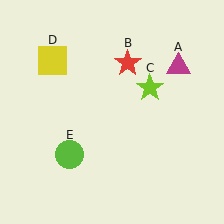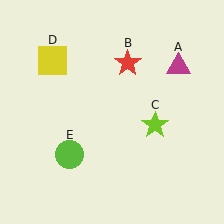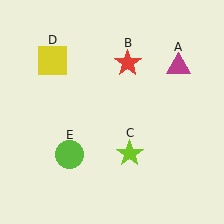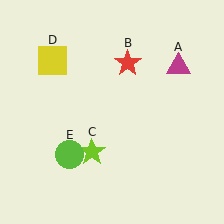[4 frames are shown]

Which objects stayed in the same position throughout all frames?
Magenta triangle (object A) and red star (object B) and yellow square (object D) and lime circle (object E) remained stationary.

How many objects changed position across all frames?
1 object changed position: lime star (object C).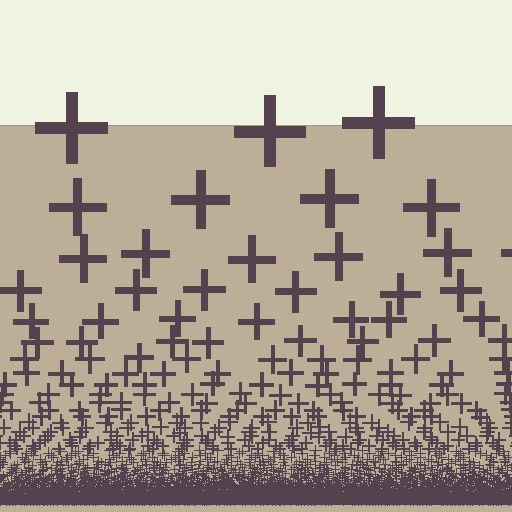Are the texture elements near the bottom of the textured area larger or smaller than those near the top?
Smaller. The gradient is inverted — elements near the bottom are smaller and denser.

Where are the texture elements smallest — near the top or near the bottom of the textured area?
Near the bottom.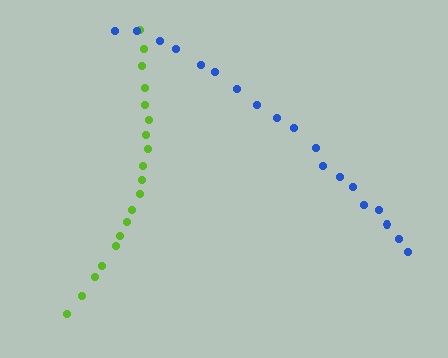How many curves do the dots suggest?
There are 2 distinct paths.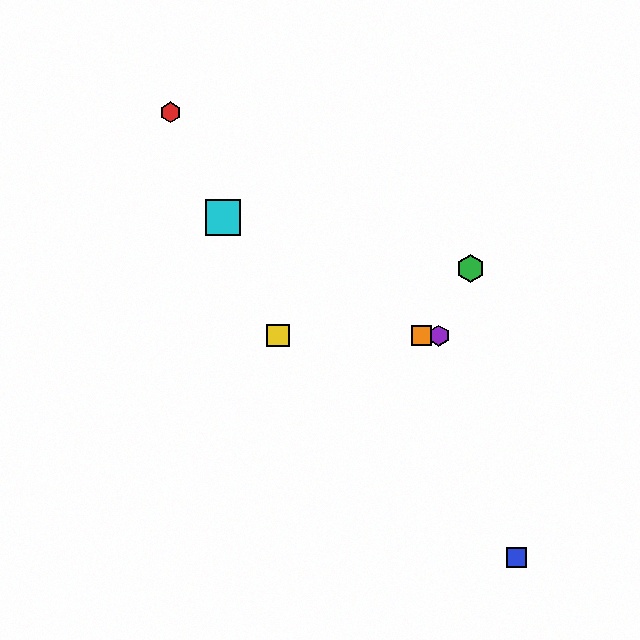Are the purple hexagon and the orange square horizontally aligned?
Yes, both are at y≈336.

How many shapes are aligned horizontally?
3 shapes (the yellow square, the purple hexagon, the orange square) are aligned horizontally.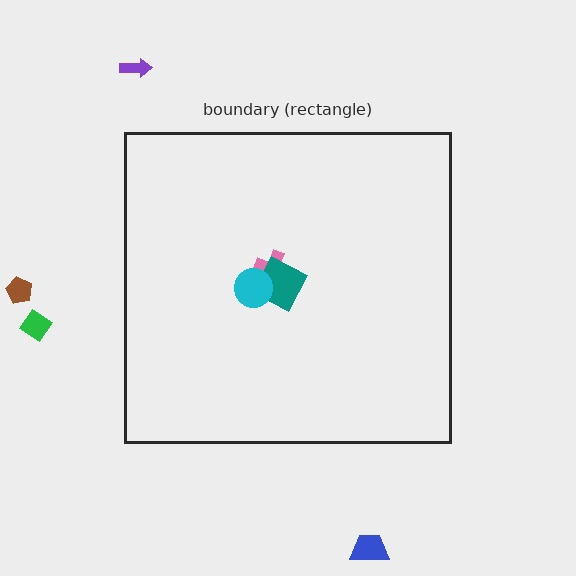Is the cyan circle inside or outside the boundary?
Inside.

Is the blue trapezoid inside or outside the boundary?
Outside.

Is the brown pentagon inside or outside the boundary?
Outside.